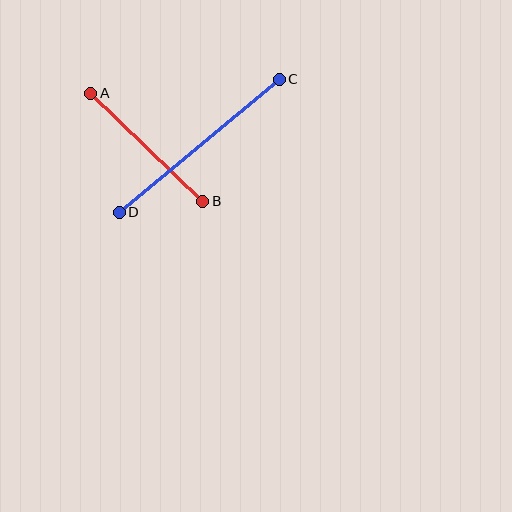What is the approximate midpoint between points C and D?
The midpoint is at approximately (199, 146) pixels.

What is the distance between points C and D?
The distance is approximately 208 pixels.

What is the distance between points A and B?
The distance is approximately 155 pixels.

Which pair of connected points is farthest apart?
Points C and D are farthest apart.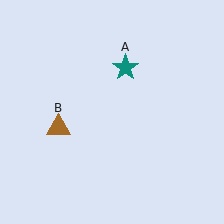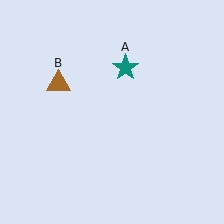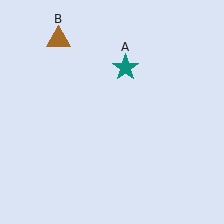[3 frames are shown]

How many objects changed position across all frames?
1 object changed position: brown triangle (object B).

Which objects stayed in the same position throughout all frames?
Teal star (object A) remained stationary.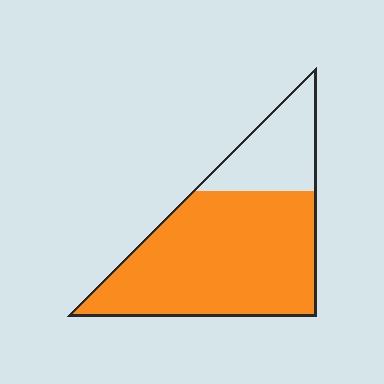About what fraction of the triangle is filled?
About three quarters (3/4).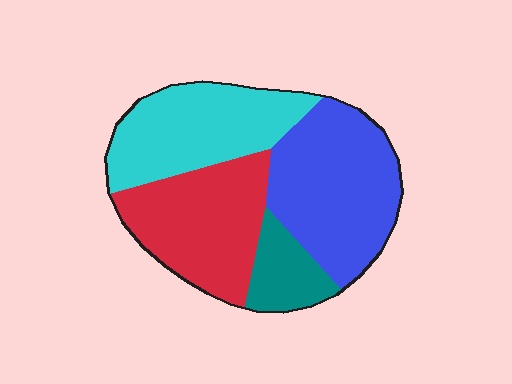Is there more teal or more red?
Red.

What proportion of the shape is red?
Red takes up about one quarter (1/4) of the shape.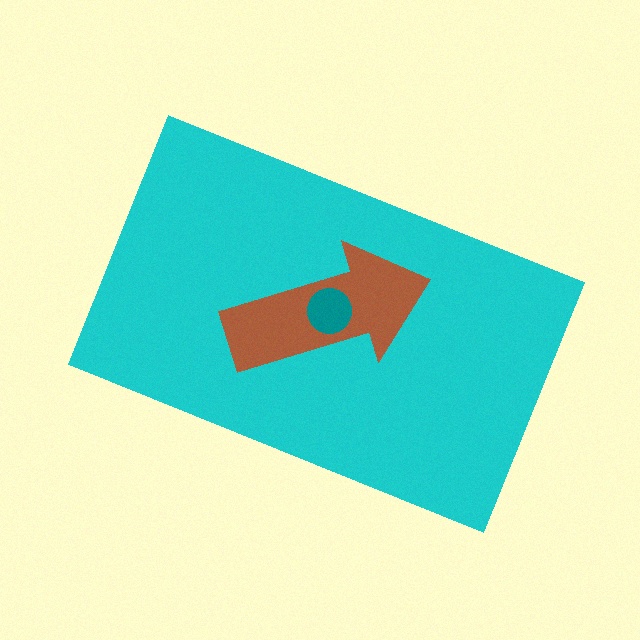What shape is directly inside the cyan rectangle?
The brown arrow.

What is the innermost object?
The teal circle.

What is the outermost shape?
The cyan rectangle.